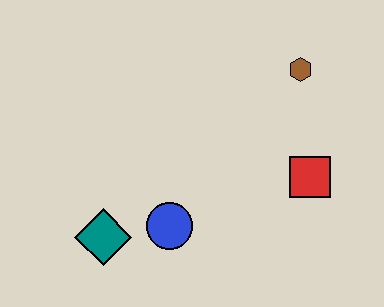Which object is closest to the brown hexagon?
The red square is closest to the brown hexagon.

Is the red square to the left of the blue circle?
No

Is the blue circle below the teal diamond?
No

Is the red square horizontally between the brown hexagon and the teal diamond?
No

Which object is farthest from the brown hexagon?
The teal diamond is farthest from the brown hexagon.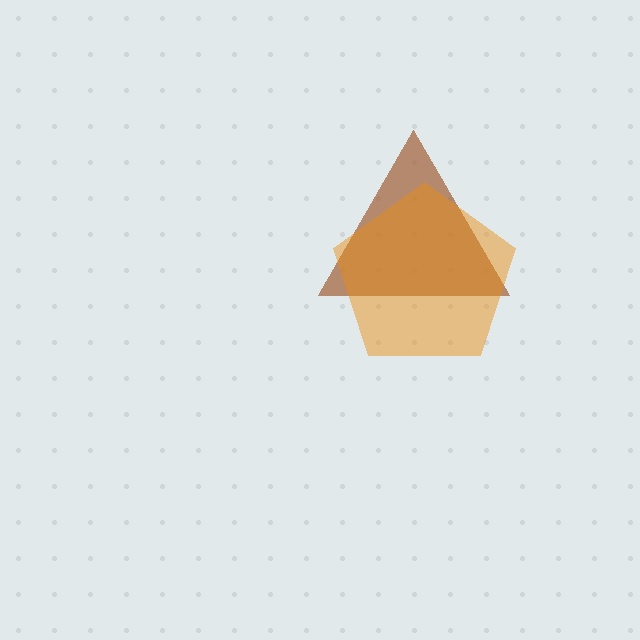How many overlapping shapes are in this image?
There are 2 overlapping shapes in the image.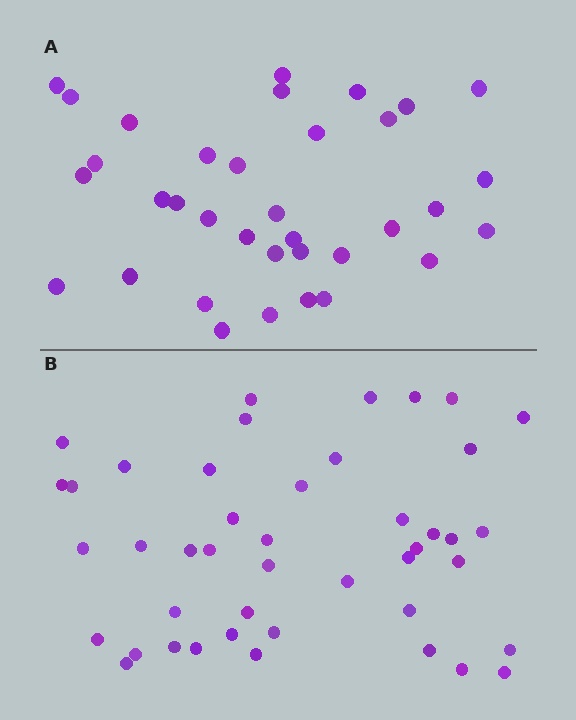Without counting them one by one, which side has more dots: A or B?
Region B (the bottom region) has more dots.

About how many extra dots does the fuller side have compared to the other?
Region B has roughly 8 or so more dots than region A.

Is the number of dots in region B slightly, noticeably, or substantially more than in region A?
Region B has noticeably more, but not dramatically so. The ratio is roughly 1.3 to 1.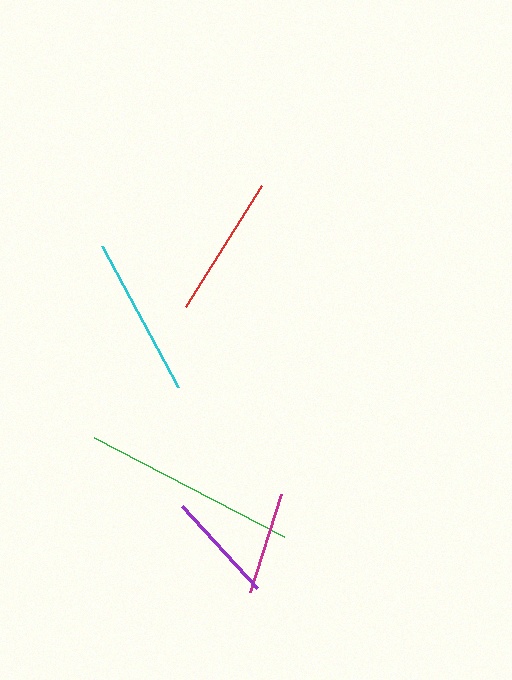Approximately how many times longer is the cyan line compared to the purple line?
The cyan line is approximately 1.4 times the length of the purple line.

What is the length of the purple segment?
The purple segment is approximately 112 pixels long.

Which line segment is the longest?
The green line is the longest at approximately 215 pixels.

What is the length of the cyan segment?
The cyan segment is approximately 160 pixels long.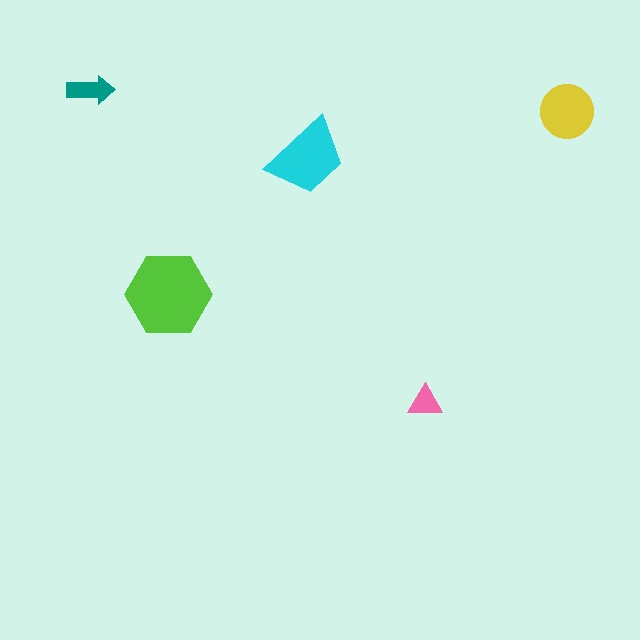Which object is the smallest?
The pink triangle.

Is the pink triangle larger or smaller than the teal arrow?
Smaller.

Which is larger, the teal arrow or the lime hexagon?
The lime hexagon.